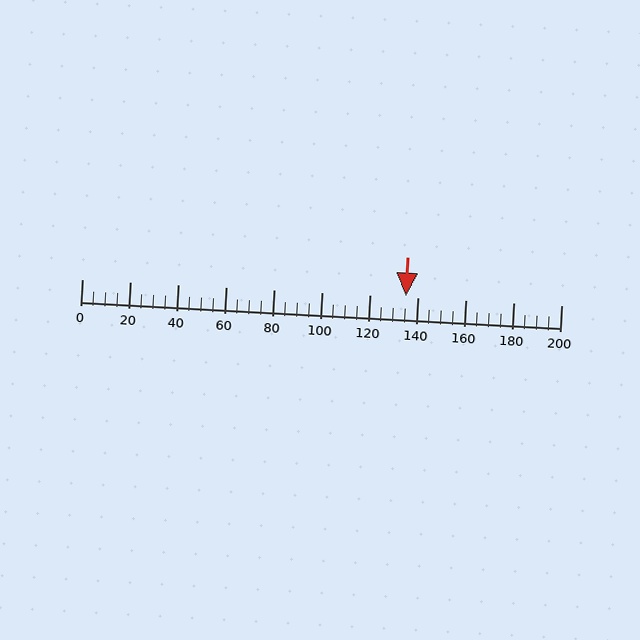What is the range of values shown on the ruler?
The ruler shows values from 0 to 200.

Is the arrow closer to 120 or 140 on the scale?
The arrow is closer to 140.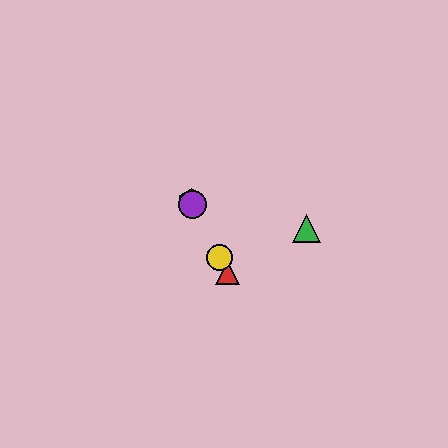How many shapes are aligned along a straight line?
4 shapes (the red triangle, the blue hexagon, the yellow circle, the purple circle) are aligned along a straight line.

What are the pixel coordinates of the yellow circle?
The yellow circle is at (220, 257).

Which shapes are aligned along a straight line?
The red triangle, the blue hexagon, the yellow circle, the purple circle are aligned along a straight line.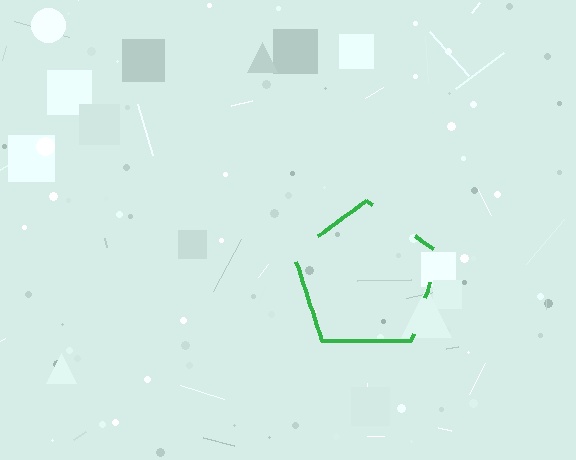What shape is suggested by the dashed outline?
The dashed outline suggests a pentagon.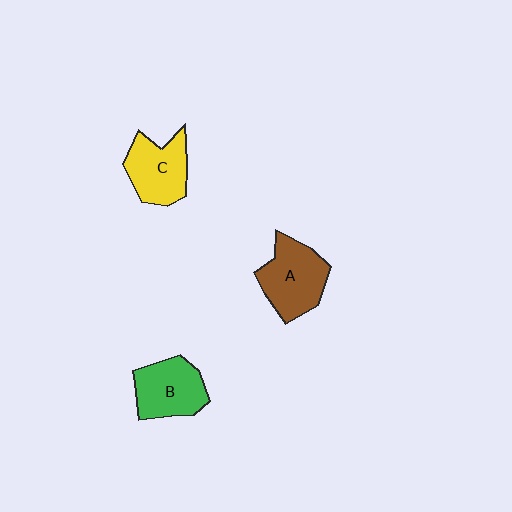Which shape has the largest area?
Shape A (brown).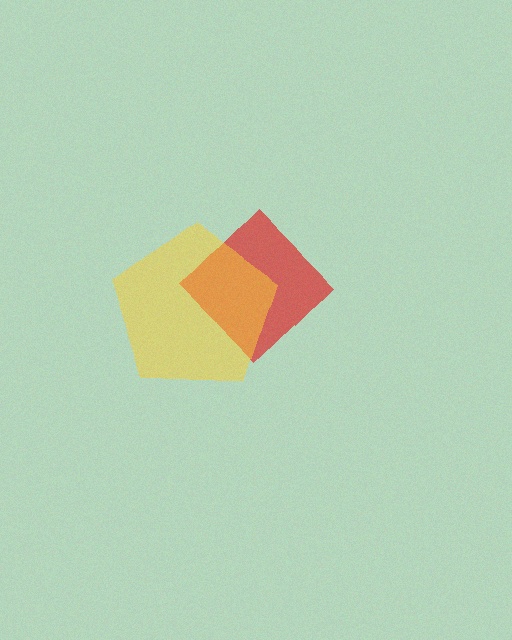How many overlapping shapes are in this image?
There are 2 overlapping shapes in the image.